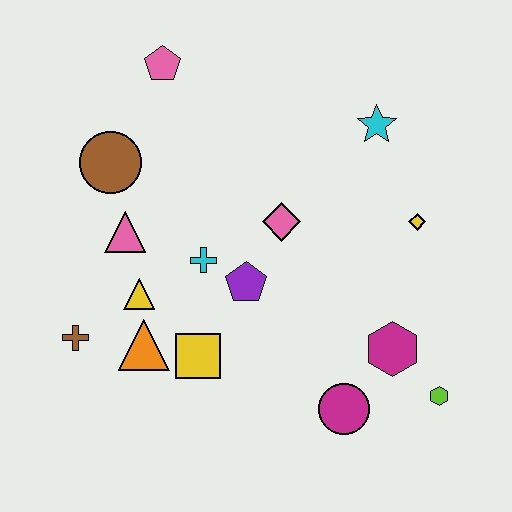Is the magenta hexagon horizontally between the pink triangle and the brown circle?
No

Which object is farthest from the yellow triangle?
The lime hexagon is farthest from the yellow triangle.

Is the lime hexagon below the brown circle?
Yes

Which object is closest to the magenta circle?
The magenta hexagon is closest to the magenta circle.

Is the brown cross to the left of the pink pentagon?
Yes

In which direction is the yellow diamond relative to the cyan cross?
The yellow diamond is to the right of the cyan cross.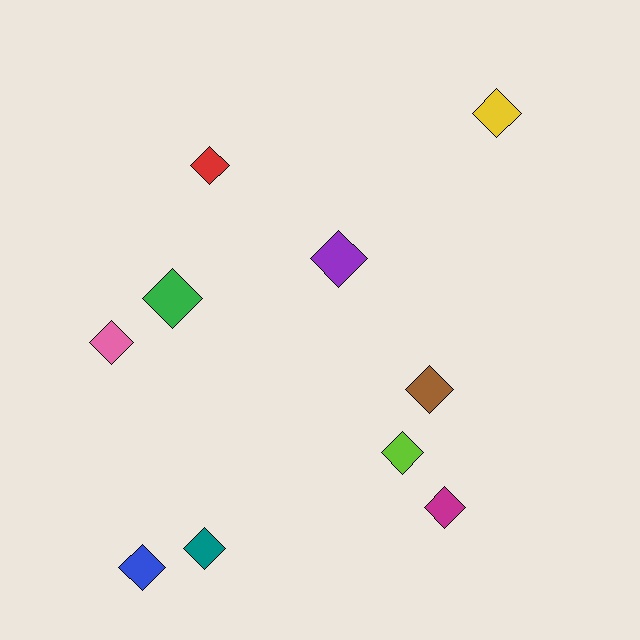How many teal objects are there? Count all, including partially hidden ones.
There is 1 teal object.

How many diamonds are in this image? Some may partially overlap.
There are 10 diamonds.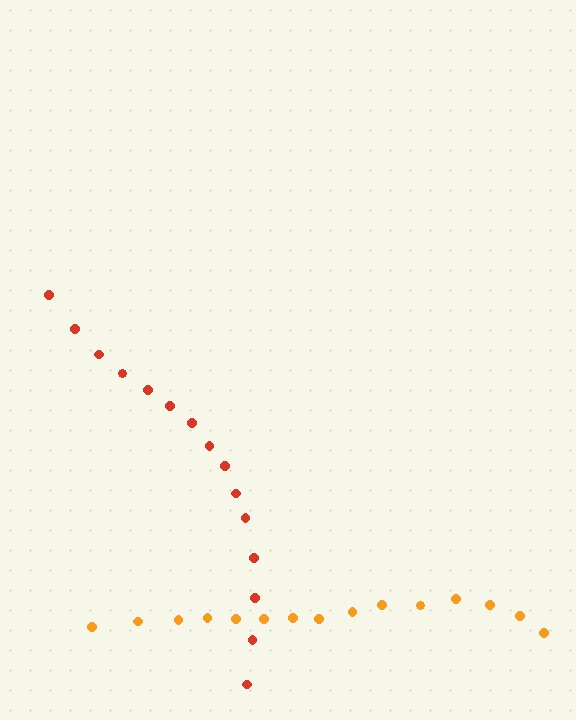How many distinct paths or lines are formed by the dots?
There are 2 distinct paths.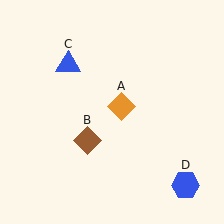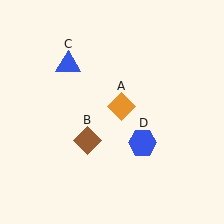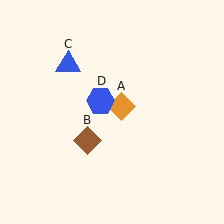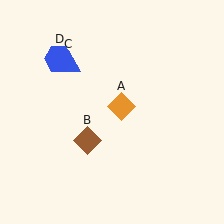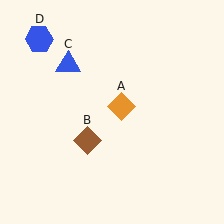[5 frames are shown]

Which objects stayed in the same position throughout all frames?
Orange diamond (object A) and brown diamond (object B) and blue triangle (object C) remained stationary.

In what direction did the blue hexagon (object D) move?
The blue hexagon (object D) moved up and to the left.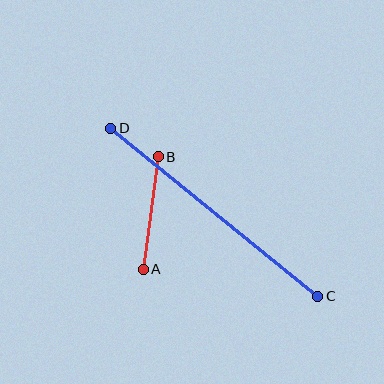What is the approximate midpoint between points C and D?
The midpoint is at approximately (214, 212) pixels.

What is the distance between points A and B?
The distance is approximately 114 pixels.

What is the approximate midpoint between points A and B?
The midpoint is at approximately (151, 213) pixels.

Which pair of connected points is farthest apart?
Points C and D are farthest apart.